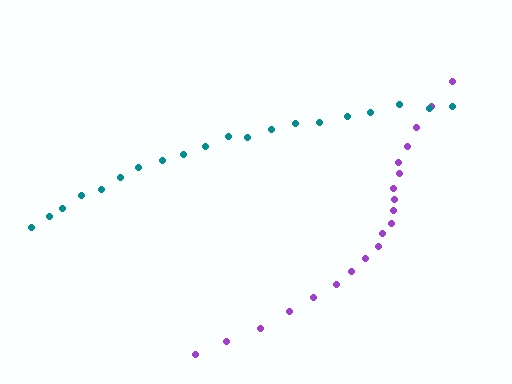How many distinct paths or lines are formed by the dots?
There are 2 distinct paths.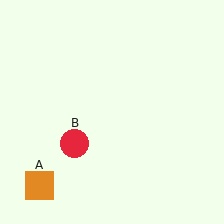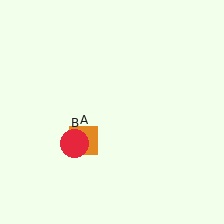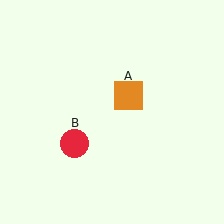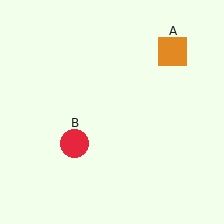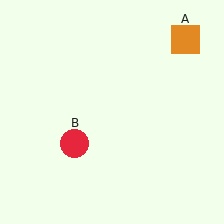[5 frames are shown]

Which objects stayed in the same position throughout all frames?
Red circle (object B) remained stationary.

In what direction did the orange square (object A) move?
The orange square (object A) moved up and to the right.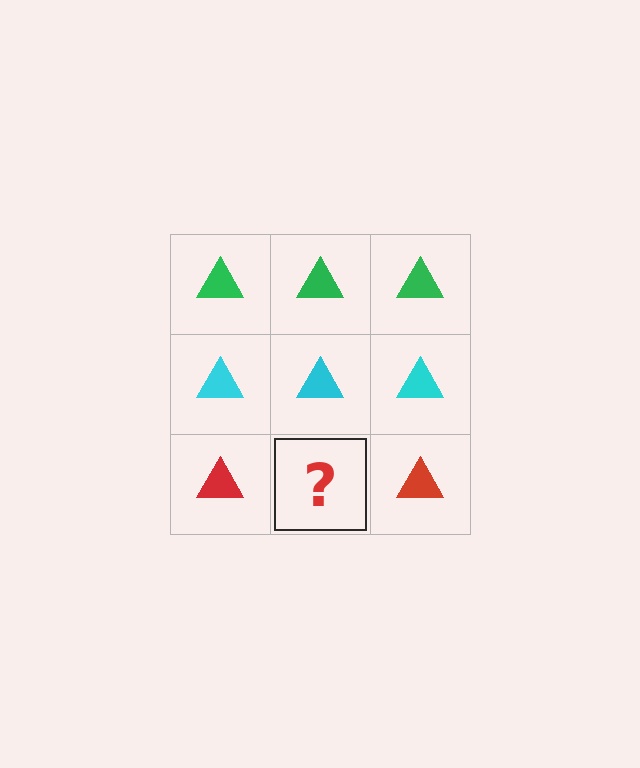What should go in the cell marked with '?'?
The missing cell should contain a red triangle.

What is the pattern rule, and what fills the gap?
The rule is that each row has a consistent color. The gap should be filled with a red triangle.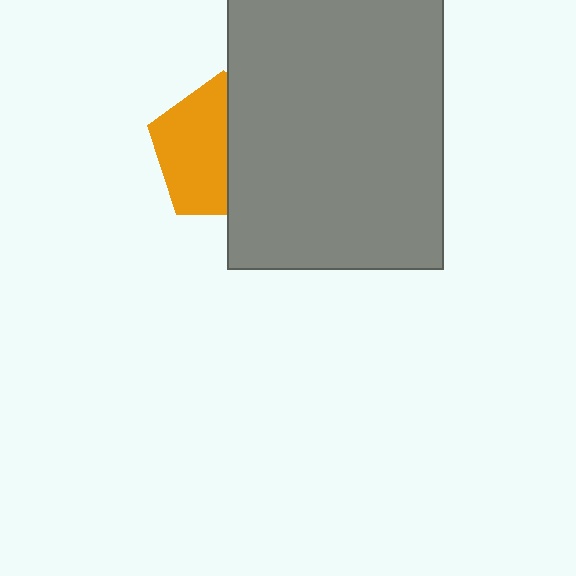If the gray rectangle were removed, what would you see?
You would see the complete orange pentagon.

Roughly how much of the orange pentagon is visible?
About half of it is visible (roughly 54%).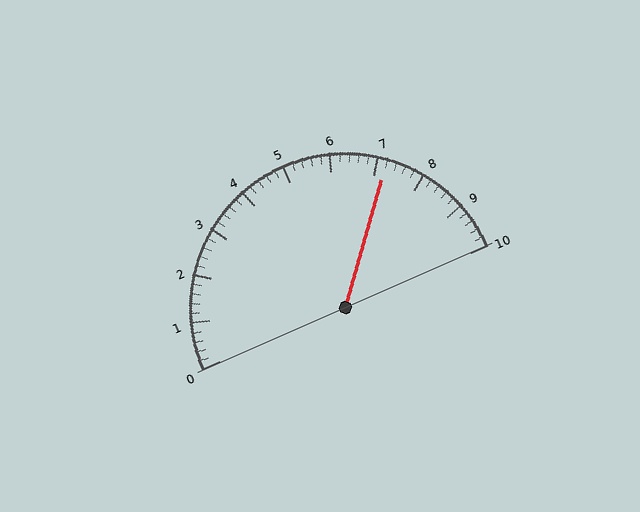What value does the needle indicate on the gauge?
The needle indicates approximately 7.2.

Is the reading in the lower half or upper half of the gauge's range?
The reading is in the upper half of the range (0 to 10).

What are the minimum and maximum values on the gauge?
The gauge ranges from 0 to 10.